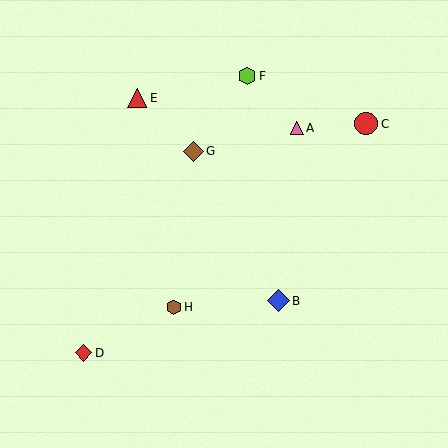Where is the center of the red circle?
The center of the red circle is at (366, 124).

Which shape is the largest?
The red circle (labeled C) is the largest.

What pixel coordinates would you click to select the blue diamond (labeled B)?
Click at (278, 301) to select the blue diamond B.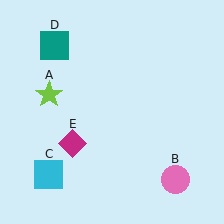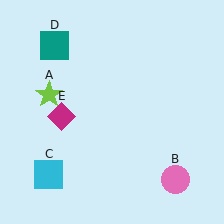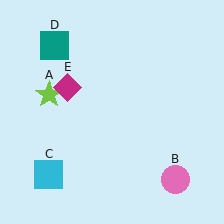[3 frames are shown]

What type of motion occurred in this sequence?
The magenta diamond (object E) rotated clockwise around the center of the scene.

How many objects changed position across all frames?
1 object changed position: magenta diamond (object E).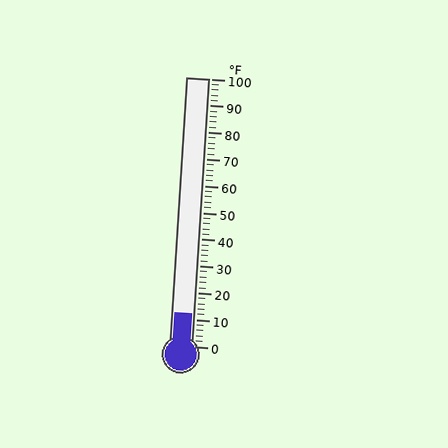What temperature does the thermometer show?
The thermometer shows approximately 12°F.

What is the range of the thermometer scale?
The thermometer scale ranges from 0°F to 100°F.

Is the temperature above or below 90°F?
The temperature is below 90°F.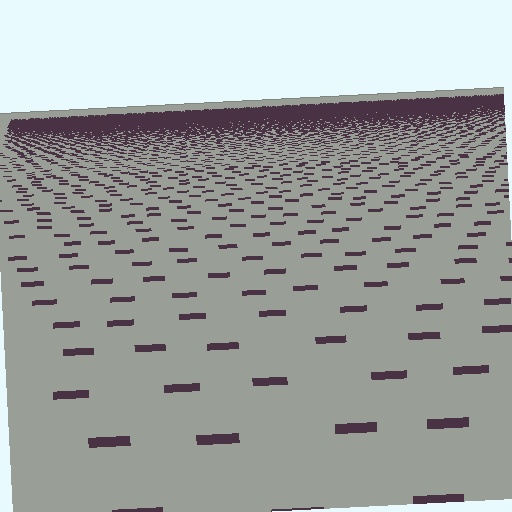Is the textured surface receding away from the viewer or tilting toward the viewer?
The surface is receding away from the viewer. Texture elements get smaller and denser toward the top.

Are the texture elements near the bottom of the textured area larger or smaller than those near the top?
Larger. Near the bottom, elements are closer to the viewer and appear at a bigger on-screen size.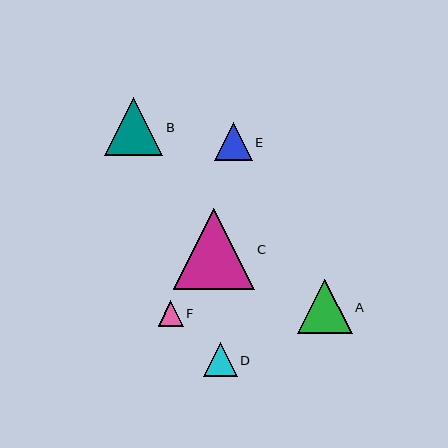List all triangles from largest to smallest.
From largest to smallest: C, B, A, E, D, F.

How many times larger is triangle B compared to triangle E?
Triangle B is approximately 1.5 times the size of triangle E.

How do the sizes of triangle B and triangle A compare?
Triangle B and triangle A are approximately the same size.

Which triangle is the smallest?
Triangle F is the smallest with a size of approximately 25 pixels.